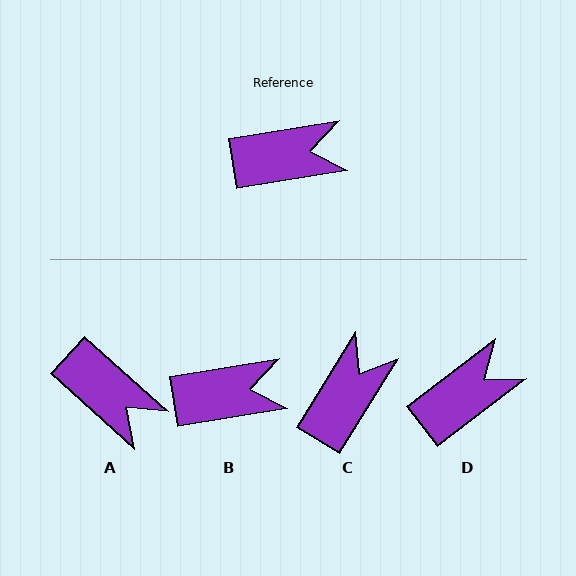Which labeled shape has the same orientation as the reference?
B.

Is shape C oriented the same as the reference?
No, it is off by about 49 degrees.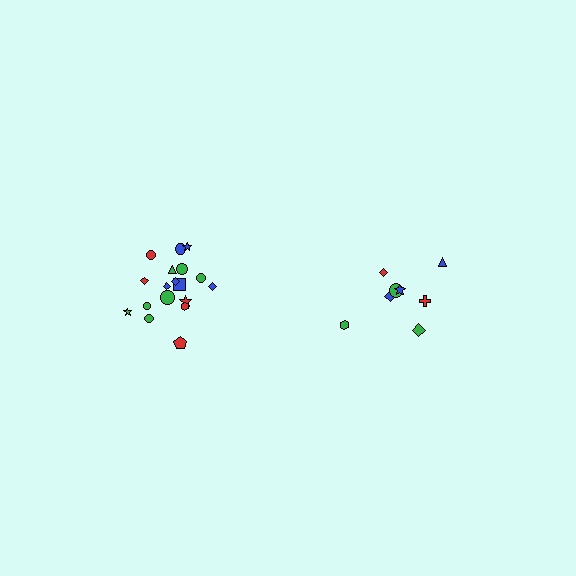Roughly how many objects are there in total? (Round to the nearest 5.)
Roughly 25 objects in total.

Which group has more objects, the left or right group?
The left group.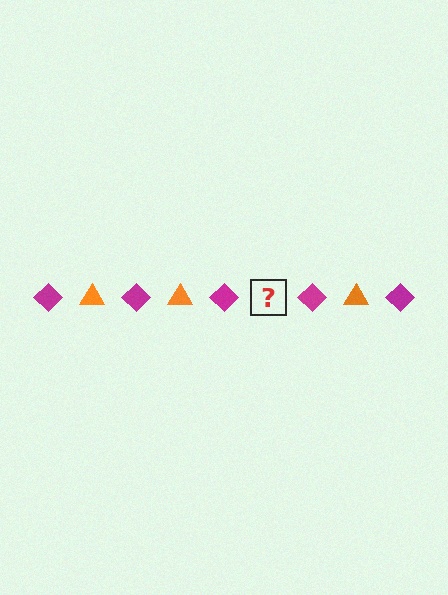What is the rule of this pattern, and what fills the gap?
The rule is that the pattern alternates between magenta diamond and orange triangle. The gap should be filled with an orange triangle.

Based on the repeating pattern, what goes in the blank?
The blank should be an orange triangle.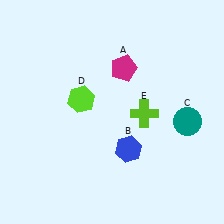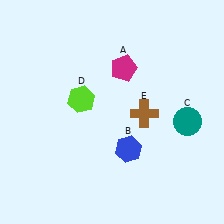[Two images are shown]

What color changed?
The cross (E) changed from lime in Image 1 to brown in Image 2.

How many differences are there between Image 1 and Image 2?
There is 1 difference between the two images.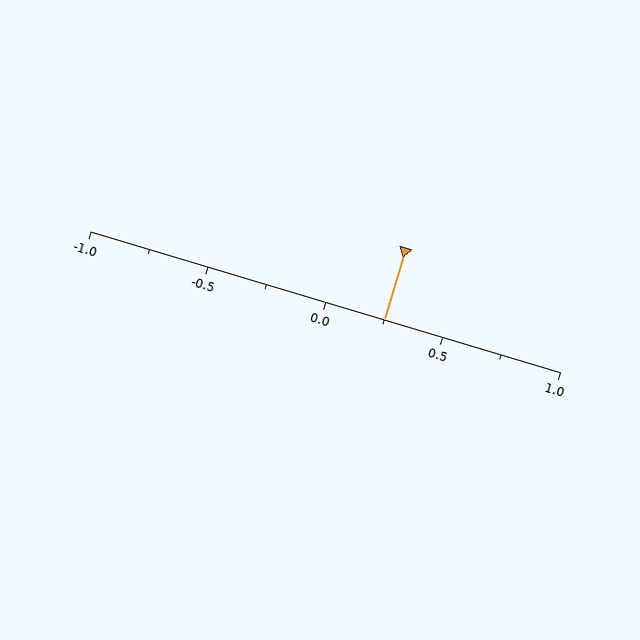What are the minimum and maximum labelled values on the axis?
The axis runs from -1.0 to 1.0.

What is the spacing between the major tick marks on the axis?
The major ticks are spaced 0.5 apart.